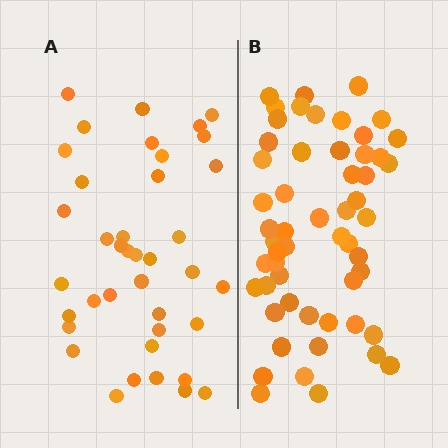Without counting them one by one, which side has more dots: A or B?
Region B (the right region) has more dots.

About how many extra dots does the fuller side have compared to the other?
Region B has approximately 15 more dots than region A.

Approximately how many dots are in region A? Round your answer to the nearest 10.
About 40 dots. (The exact count is 39, which rounds to 40.)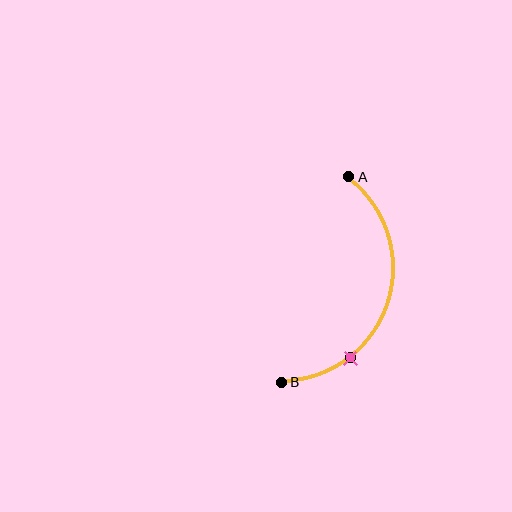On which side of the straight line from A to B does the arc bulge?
The arc bulges to the right of the straight line connecting A and B.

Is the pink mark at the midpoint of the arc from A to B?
No. The pink mark lies on the arc but is closer to endpoint B. The arc midpoint would be at the point on the curve equidistant along the arc from both A and B.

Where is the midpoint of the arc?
The arc midpoint is the point on the curve farthest from the straight line joining A and B. It sits to the right of that line.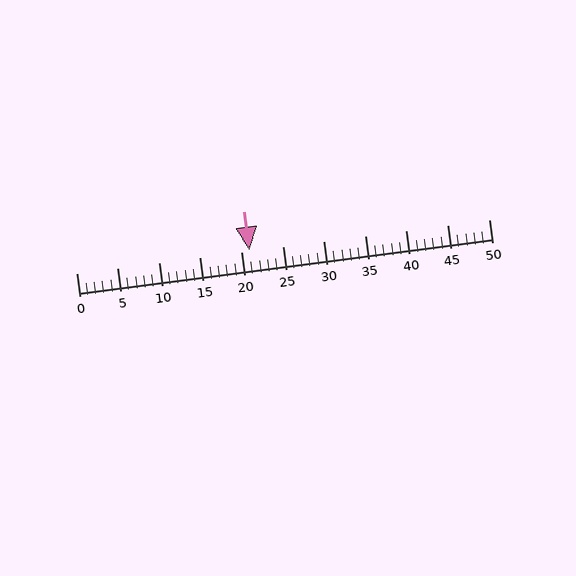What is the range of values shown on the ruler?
The ruler shows values from 0 to 50.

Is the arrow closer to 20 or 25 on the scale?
The arrow is closer to 20.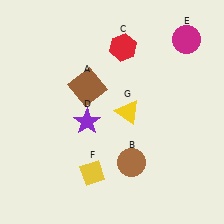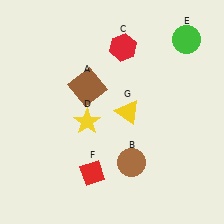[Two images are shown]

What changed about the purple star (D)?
In Image 1, D is purple. In Image 2, it changed to yellow.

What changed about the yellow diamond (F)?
In Image 1, F is yellow. In Image 2, it changed to red.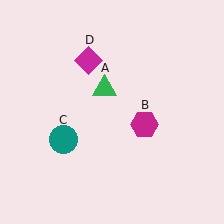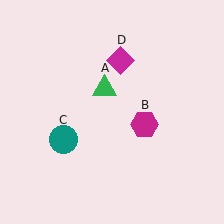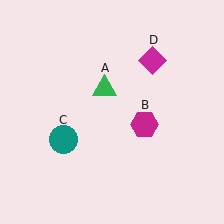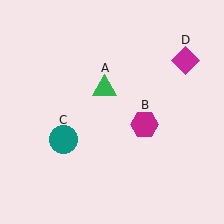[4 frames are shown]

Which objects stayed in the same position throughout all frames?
Green triangle (object A) and magenta hexagon (object B) and teal circle (object C) remained stationary.